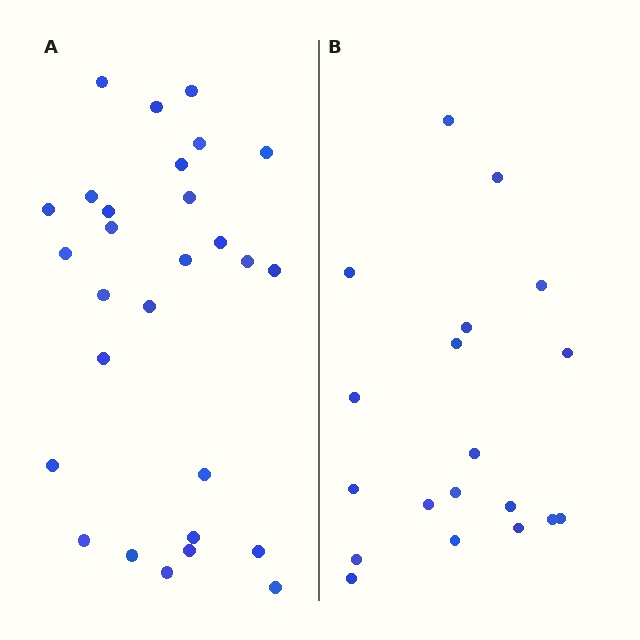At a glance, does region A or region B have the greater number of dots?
Region A (the left region) has more dots.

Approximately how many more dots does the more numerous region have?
Region A has roughly 8 or so more dots than region B.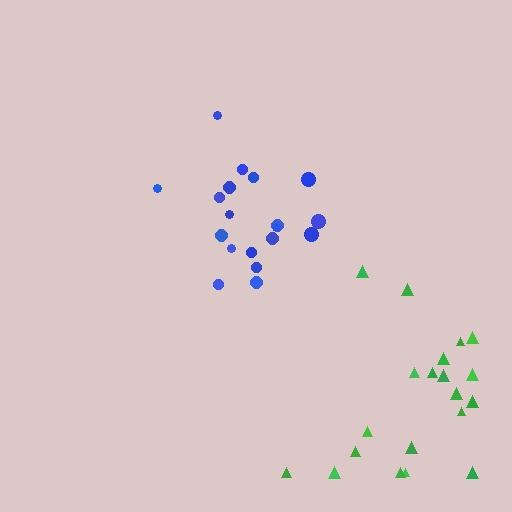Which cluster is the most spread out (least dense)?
Green.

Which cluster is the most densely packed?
Blue.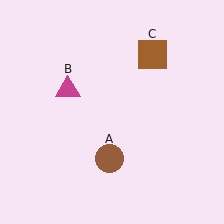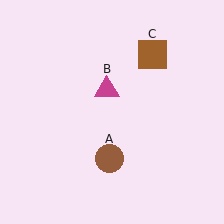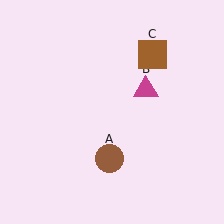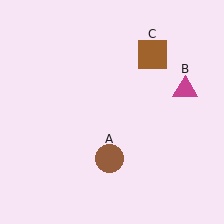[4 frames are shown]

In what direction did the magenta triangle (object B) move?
The magenta triangle (object B) moved right.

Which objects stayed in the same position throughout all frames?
Brown circle (object A) and brown square (object C) remained stationary.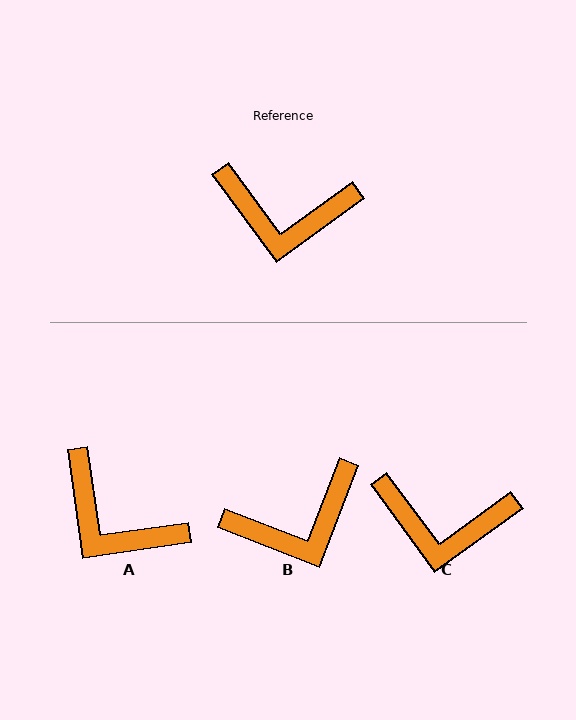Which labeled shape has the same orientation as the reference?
C.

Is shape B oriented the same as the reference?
No, it is off by about 33 degrees.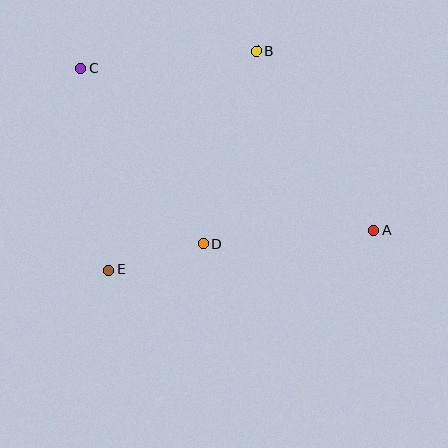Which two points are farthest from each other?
Points A and C are farthest from each other.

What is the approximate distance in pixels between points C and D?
The distance between C and D is approximately 214 pixels.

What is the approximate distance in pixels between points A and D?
The distance between A and D is approximately 171 pixels.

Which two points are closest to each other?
Points D and E are closest to each other.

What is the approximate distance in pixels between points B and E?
The distance between B and E is approximately 264 pixels.